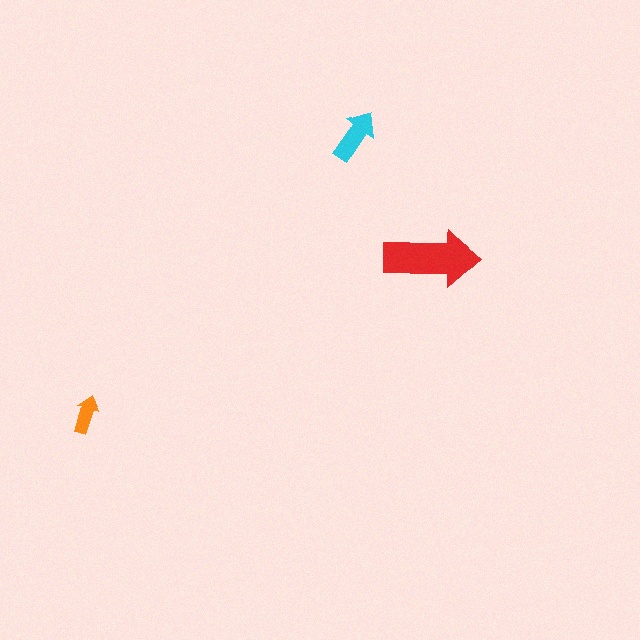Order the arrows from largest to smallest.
the red one, the cyan one, the orange one.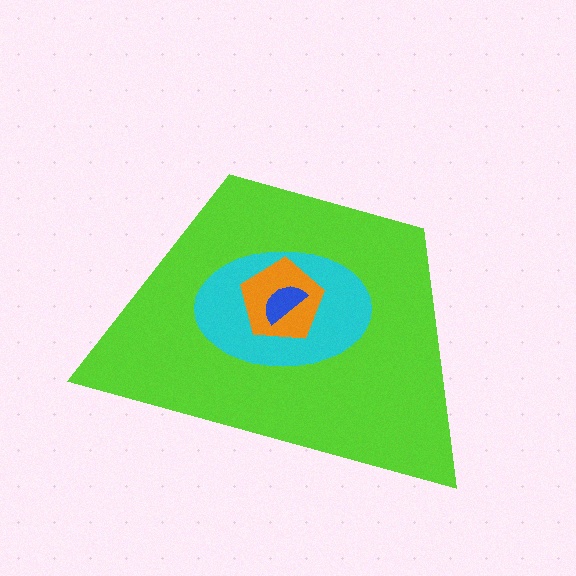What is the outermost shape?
The lime trapezoid.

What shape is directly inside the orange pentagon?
The blue semicircle.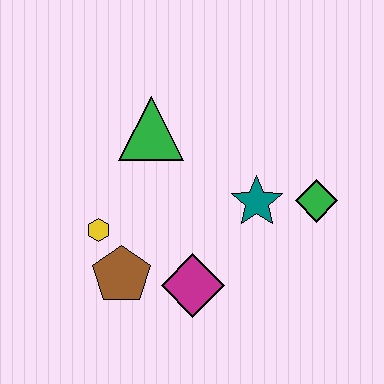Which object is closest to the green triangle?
The yellow hexagon is closest to the green triangle.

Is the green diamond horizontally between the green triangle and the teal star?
No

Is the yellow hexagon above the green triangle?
No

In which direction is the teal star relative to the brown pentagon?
The teal star is to the right of the brown pentagon.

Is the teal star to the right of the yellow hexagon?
Yes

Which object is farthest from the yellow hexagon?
The green diamond is farthest from the yellow hexagon.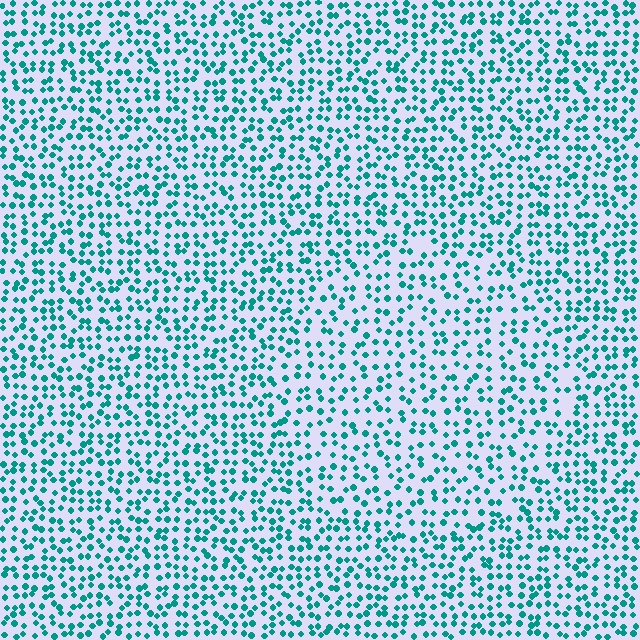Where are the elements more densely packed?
The elements are more densely packed outside the circle boundary.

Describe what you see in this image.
The image contains small teal elements arranged at two different densities. A circle-shaped region is visible where the elements are less densely packed than the surrounding area.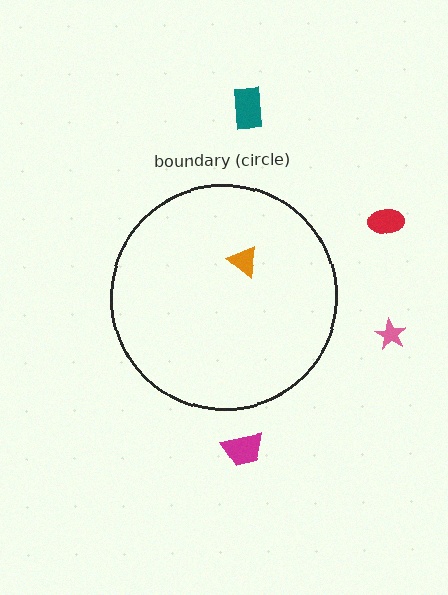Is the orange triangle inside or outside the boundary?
Inside.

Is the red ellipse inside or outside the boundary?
Outside.